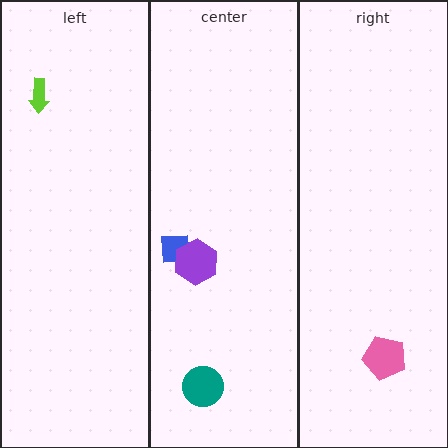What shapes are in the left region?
The lime arrow.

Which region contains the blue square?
The center region.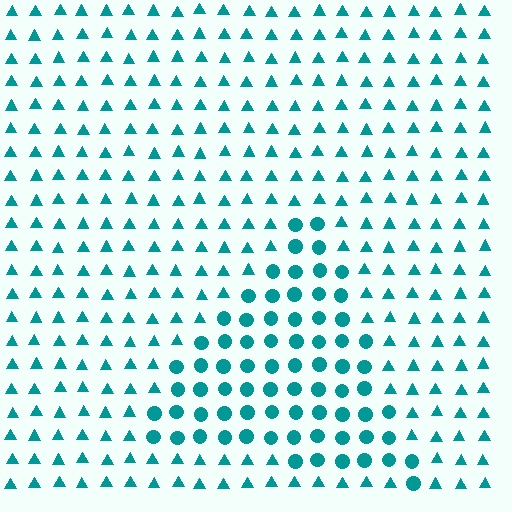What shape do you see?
I see a triangle.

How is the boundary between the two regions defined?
The boundary is defined by a change in element shape: circles inside vs. triangles outside. All elements share the same color and spacing.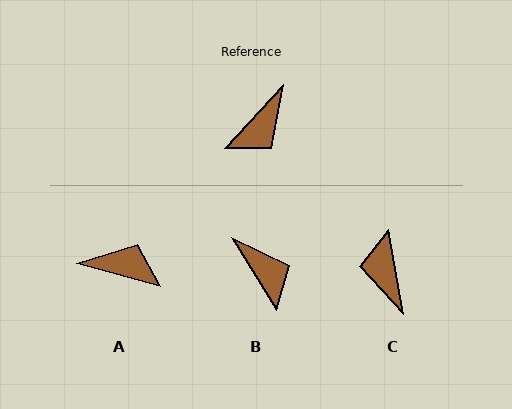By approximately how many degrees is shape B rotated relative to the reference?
Approximately 74 degrees counter-clockwise.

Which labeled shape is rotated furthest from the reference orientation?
C, about 127 degrees away.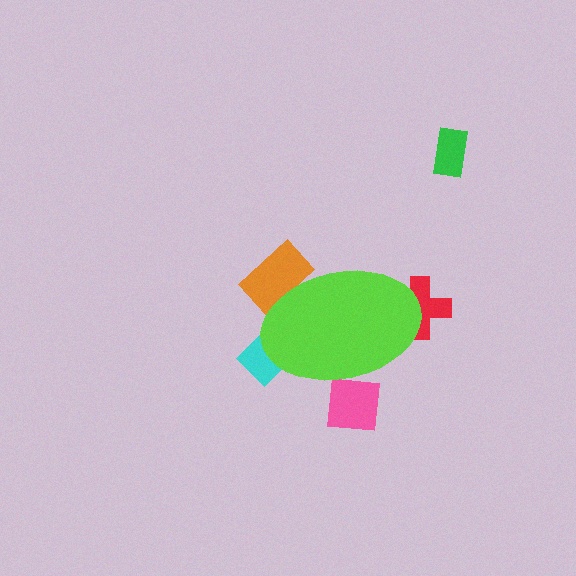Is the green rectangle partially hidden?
No, the green rectangle is fully visible.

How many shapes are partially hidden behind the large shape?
4 shapes are partially hidden.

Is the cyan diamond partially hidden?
Yes, the cyan diamond is partially hidden behind the lime ellipse.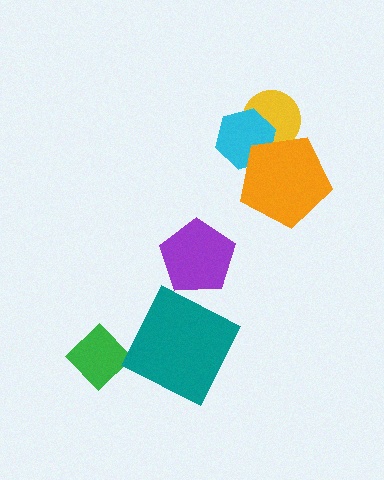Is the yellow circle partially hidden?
Yes, it is partially covered by another shape.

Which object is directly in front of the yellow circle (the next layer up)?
The cyan hexagon is directly in front of the yellow circle.